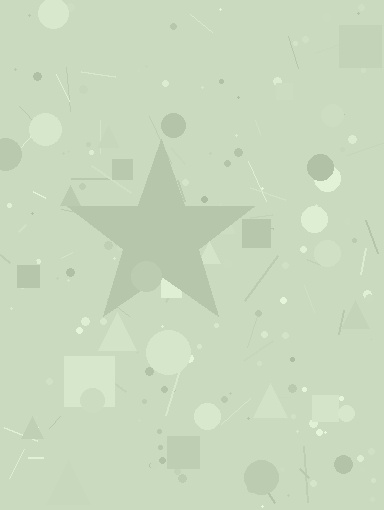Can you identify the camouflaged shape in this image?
The camouflaged shape is a star.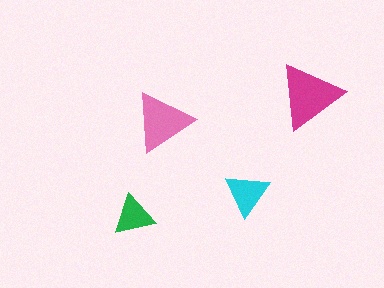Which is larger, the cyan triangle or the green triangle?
The cyan one.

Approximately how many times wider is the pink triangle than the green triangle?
About 1.5 times wider.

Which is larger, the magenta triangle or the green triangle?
The magenta one.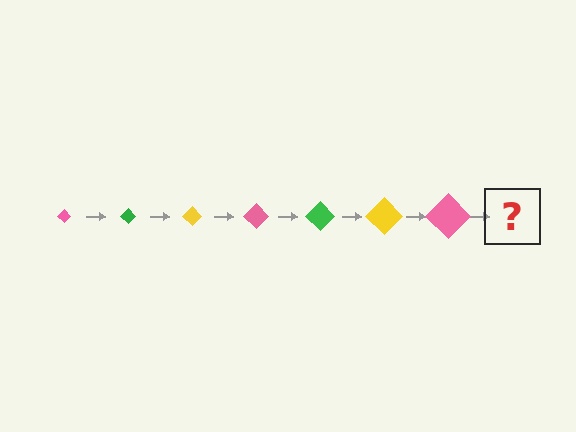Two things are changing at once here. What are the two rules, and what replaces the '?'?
The two rules are that the diamond grows larger each step and the color cycles through pink, green, and yellow. The '?' should be a green diamond, larger than the previous one.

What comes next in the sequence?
The next element should be a green diamond, larger than the previous one.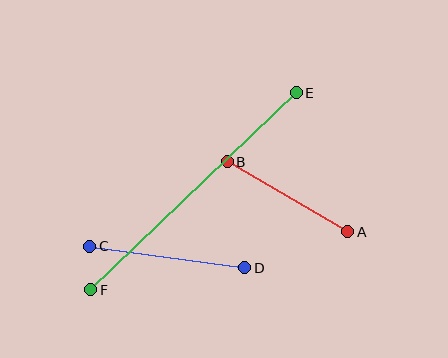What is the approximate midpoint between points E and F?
The midpoint is at approximately (194, 191) pixels.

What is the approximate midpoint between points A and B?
The midpoint is at approximately (287, 197) pixels.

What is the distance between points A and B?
The distance is approximately 140 pixels.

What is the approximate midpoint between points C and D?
The midpoint is at approximately (167, 257) pixels.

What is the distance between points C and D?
The distance is approximately 156 pixels.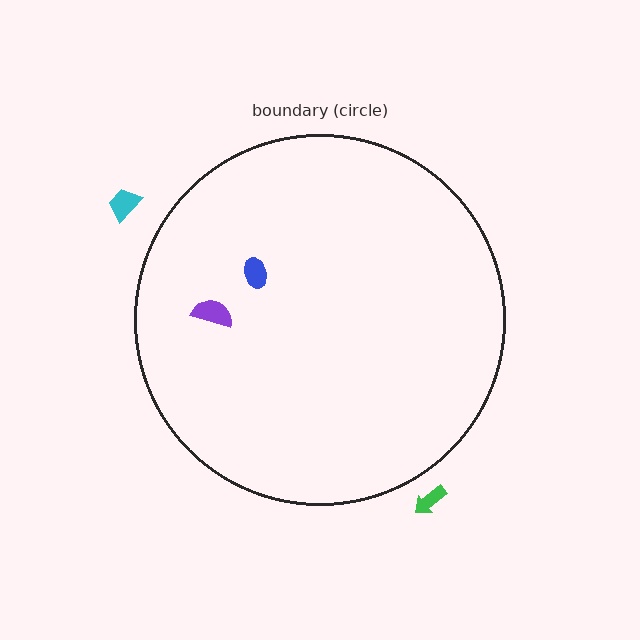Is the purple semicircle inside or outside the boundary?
Inside.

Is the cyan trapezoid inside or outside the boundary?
Outside.